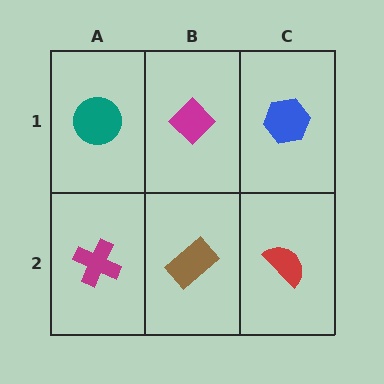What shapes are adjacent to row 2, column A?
A teal circle (row 1, column A), a brown rectangle (row 2, column B).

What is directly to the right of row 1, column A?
A magenta diamond.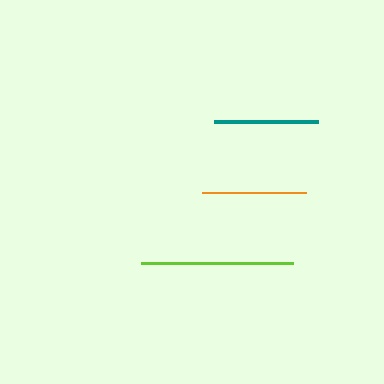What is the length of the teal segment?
The teal segment is approximately 104 pixels long.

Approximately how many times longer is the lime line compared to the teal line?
The lime line is approximately 1.5 times the length of the teal line.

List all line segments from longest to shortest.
From longest to shortest: lime, orange, teal.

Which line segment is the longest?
The lime line is the longest at approximately 153 pixels.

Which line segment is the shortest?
The teal line is the shortest at approximately 104 pixels.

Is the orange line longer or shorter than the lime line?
The lime line is longer than the orange line.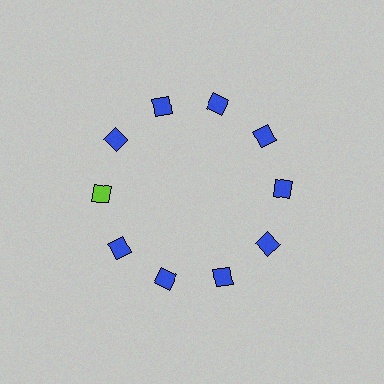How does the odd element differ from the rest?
It has a different color: lime instead of blue.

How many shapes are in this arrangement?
There are 10 shapes arranged in a ring pattern.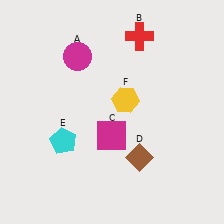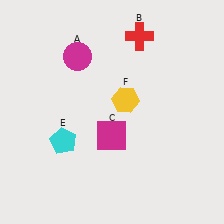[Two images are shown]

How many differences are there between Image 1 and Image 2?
There is 1 difference between the two images.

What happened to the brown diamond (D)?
The brown diamond (D) was removed in Image 2. It was in the bottom-right area of Image 1.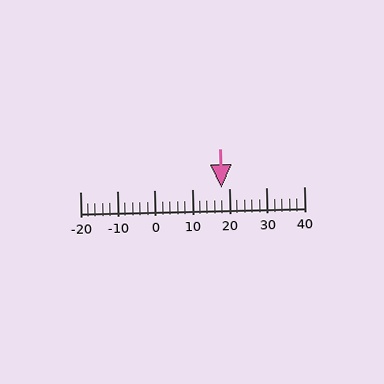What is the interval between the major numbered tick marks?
The major tick marks are spaced 10 units apart.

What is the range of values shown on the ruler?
The ruler shows values from -20 to 40.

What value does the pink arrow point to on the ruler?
The pink arrow points to approximately 18.